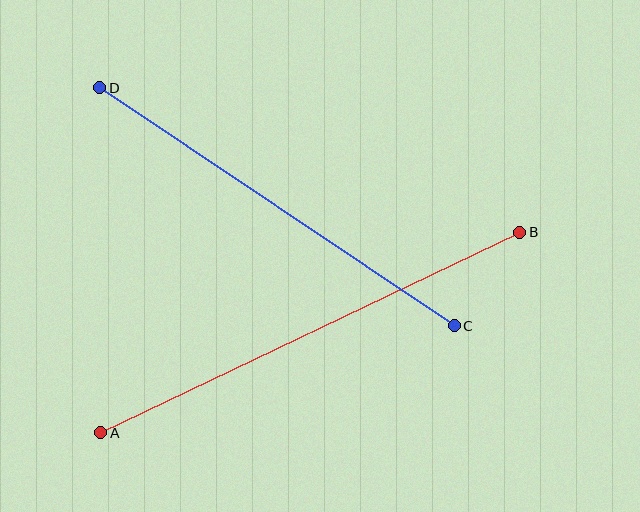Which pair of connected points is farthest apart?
Points A and B are farthest apart.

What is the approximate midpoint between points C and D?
The midpoint is at approximately (277, 207) pixels.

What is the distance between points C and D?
The distance is approximately 427 pixels.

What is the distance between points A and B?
The distance is approximately 464 pixels.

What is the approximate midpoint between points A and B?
The midpoint is at approximately (310, 333) pixels.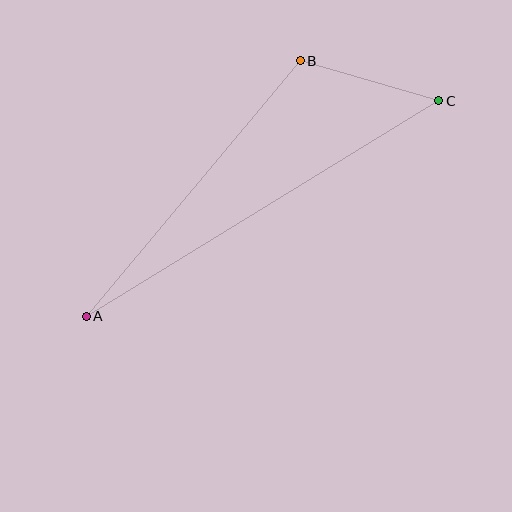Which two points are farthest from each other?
Points A and C are farthest from each other.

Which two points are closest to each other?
Points B and C are closest to each other.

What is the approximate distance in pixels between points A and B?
The distance between A and B is approximately 333 pixels.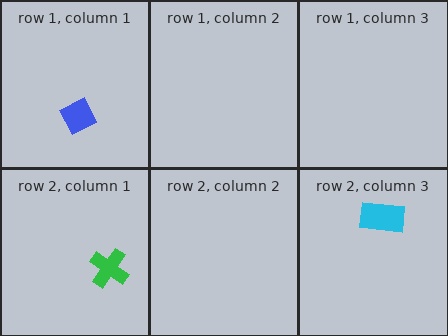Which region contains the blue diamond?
The row 1, column 1 region.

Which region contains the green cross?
The row 2, column 1 region.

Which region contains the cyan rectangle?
The row 2, column 3 region.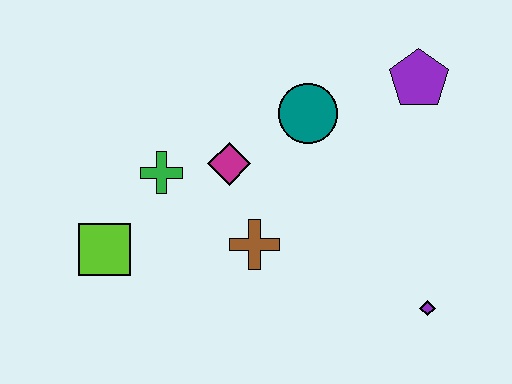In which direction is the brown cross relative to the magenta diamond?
The brown cross is below the magenta diamond.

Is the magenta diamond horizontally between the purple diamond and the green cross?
Yes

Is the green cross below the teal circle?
Yes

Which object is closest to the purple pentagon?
The teal circle is closest to the purple pentagon.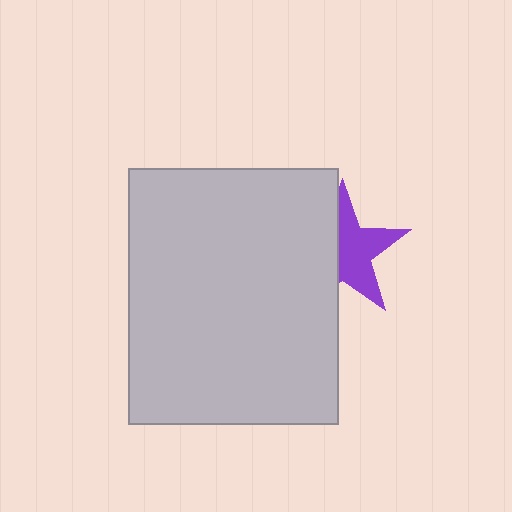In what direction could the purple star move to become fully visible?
The purple star could move right. That would shift it out from behind the light gray rectangle entirely.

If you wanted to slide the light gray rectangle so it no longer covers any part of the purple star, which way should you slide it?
Slide it left — that is the most direct way to separate the two shapes.